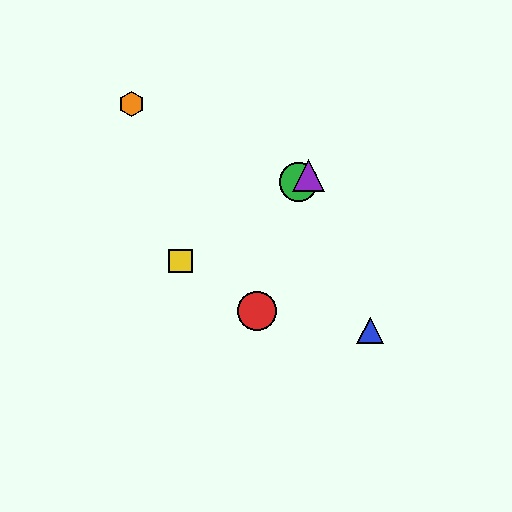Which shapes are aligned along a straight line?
The green circle, the yellow square, the purple triangle are aligned along a straight line.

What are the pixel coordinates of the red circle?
The red circle is at (257, 311).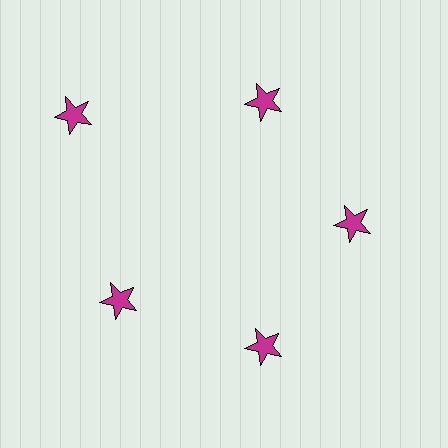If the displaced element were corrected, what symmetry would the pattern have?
It would have 5-fold rotational symmetry — the pattern would map onto itself every 72 degrees.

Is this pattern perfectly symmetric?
No. The 5 magenta stars are arranged in a ring, but one element near the 10 o'clock position is pushed outward from the center, breaking the 5-fold rotational symmetry.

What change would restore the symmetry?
The symmetry would be restored by moving it inward, back onto the ring so that all 5 stars sit at equal angles and equal distance from the center.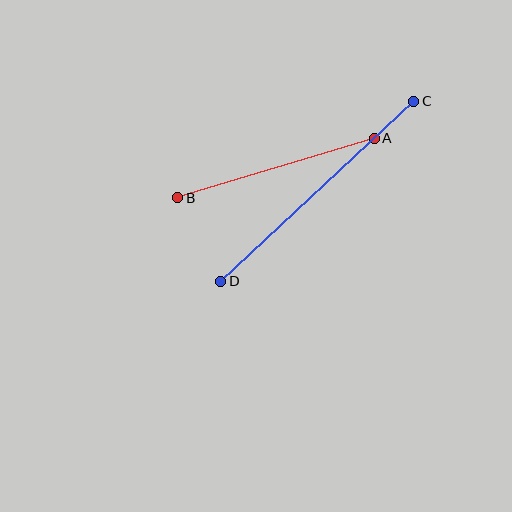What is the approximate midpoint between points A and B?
The midpoint is at approximately (276, 168) pixels.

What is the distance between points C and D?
The distance is approximately 264 pixels.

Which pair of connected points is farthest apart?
Points C and D are farthest apart.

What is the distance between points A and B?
The distance is approximately 205 pixels.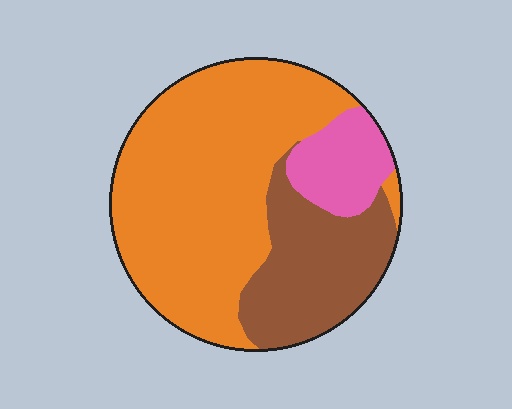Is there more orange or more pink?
Orange.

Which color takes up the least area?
Pink, at roughly 10%.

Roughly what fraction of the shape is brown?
Brown takes up between a sixth and a third of the shape.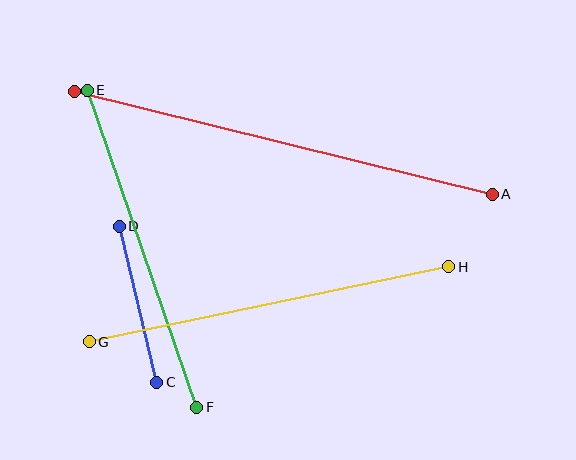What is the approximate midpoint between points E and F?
The midpoint is at approximately (142, 249) pixels.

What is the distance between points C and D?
The distance is approximately 160 pixels.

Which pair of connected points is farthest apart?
Points A and B are farthest apart.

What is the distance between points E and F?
The distance is approximately 335 pixels.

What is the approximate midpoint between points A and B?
The midpoint is at approximately (283, 143) pixels.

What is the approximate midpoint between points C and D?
The midpoint is at approximately (138, 304) pixels.